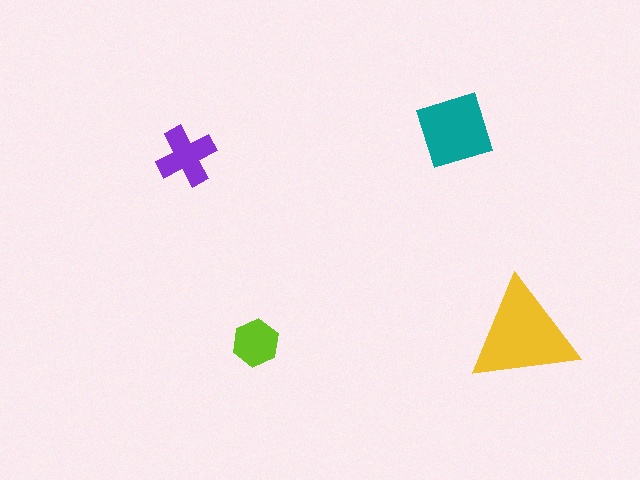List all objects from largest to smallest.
The yellow triangle, the teal diamond, the purple cross, the lime hexagon.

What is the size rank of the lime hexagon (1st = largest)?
4th.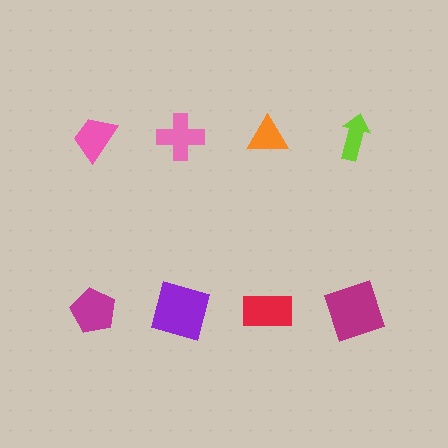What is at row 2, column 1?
A magenta pentagon.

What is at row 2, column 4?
A magenta square.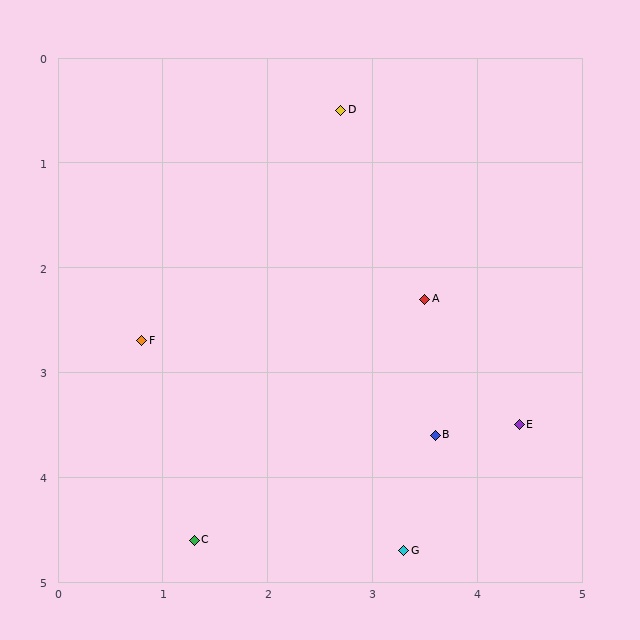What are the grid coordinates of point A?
Point A is at approximately (3.5, 2.3).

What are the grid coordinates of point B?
Point B is at approximately (3.6, 3.6).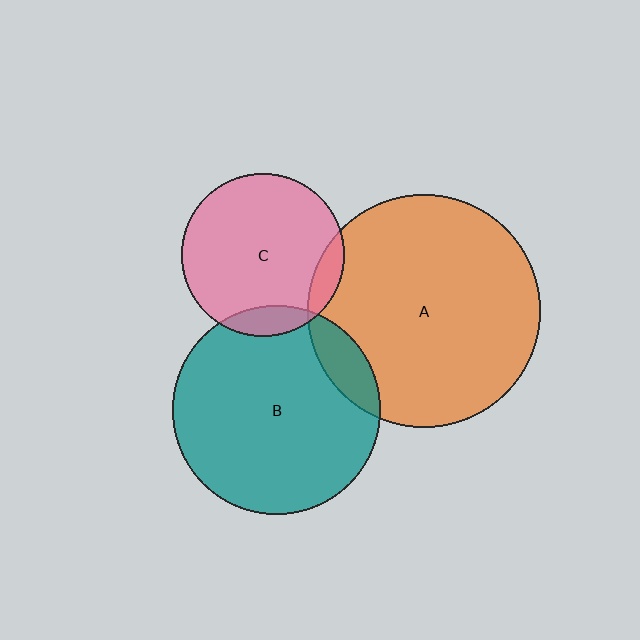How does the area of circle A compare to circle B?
Approximately 1.2 times.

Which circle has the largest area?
Circle A (orange).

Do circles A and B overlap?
Yes.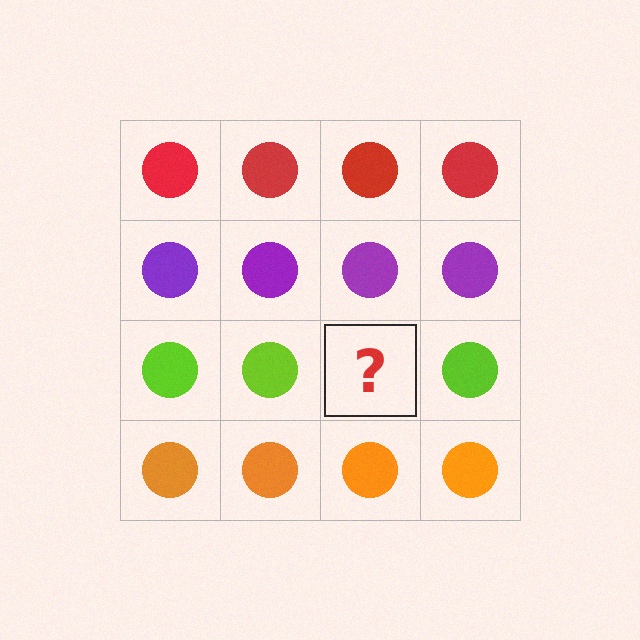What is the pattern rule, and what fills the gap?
The rule is that each row has a consistent color. The gap should be filled with a lime circle.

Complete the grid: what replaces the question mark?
The question mark should be replaced with a lime circle.